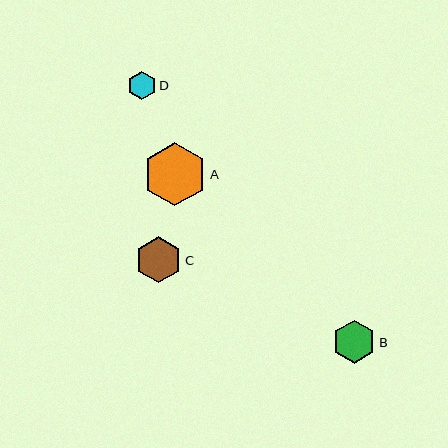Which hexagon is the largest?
Hexagon A is the largest with a size of approximately 64 pixels.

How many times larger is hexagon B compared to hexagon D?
Hexagon B is approximately 1.5 times the size of hexagon D.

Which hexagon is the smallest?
Hexagon D is the smallest with a size of approximately 28 pixels.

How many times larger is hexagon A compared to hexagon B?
Hexagon A is approximately 1.5 times the size of hexagon B.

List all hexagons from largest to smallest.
From largest to smallest: A, C, B, D.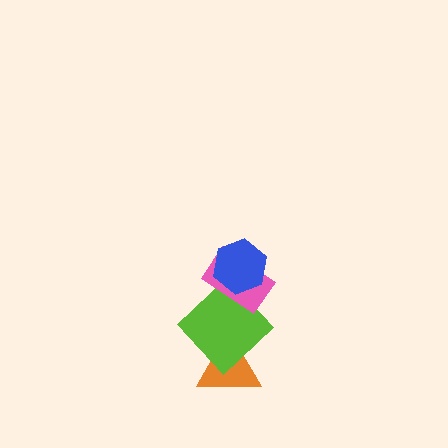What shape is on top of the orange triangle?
The lime diamond is on top of the orange triangle.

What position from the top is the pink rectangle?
The pink rectangle is 2nd from the top.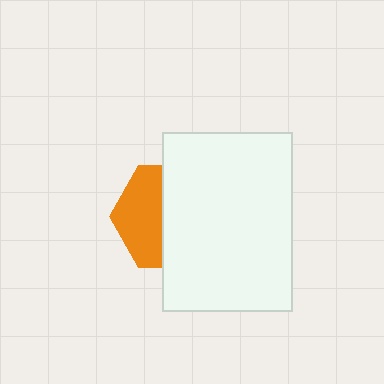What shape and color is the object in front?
The object in front is a white rectangle.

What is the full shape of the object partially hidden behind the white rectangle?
The partially hidden object is an orange hexagon.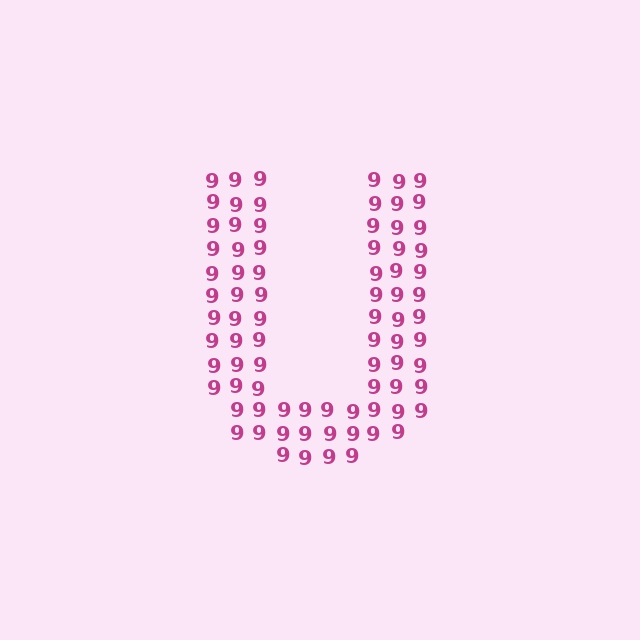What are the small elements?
The small elements are digit 9's.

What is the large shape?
The large shape is the letter U.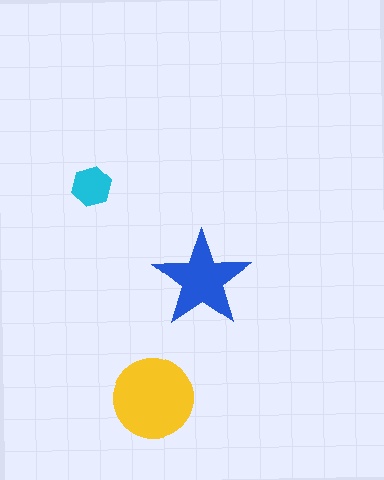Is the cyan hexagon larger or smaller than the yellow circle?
Smaller.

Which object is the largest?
The yellow circle.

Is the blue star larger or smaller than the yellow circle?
Smaller.